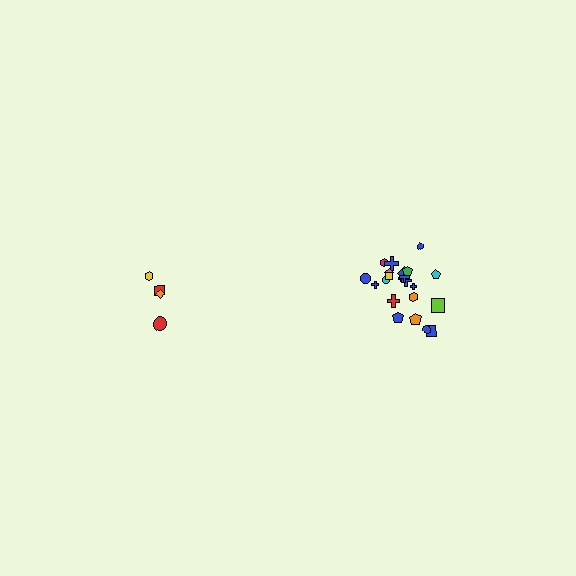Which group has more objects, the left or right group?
The right group.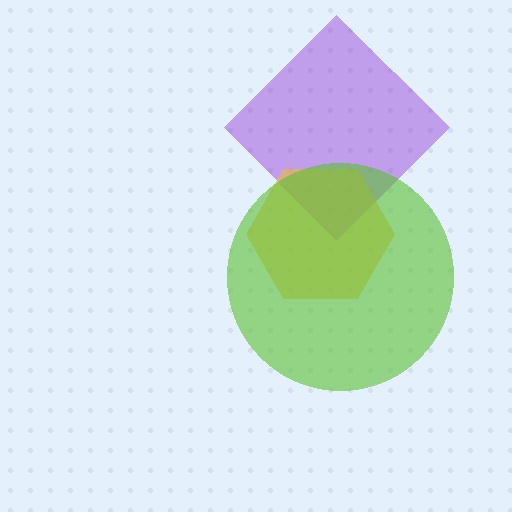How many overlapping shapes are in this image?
There are 3 overlapping shapes in the image.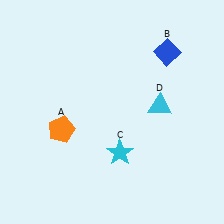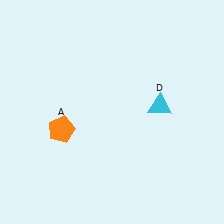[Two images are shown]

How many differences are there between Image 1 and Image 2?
There are 2 differences between the two images.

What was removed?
The cyan star (C), the blue diamond (B) were removed in Image 2.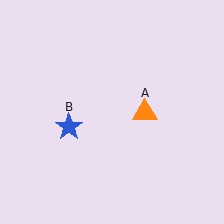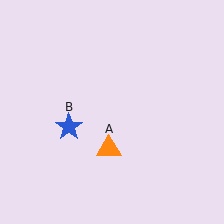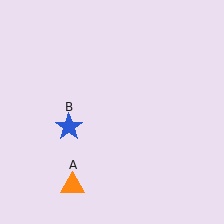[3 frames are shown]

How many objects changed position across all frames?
1 object changed position: orange triangle (object A).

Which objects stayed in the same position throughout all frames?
Blue star (object B) remained stationary.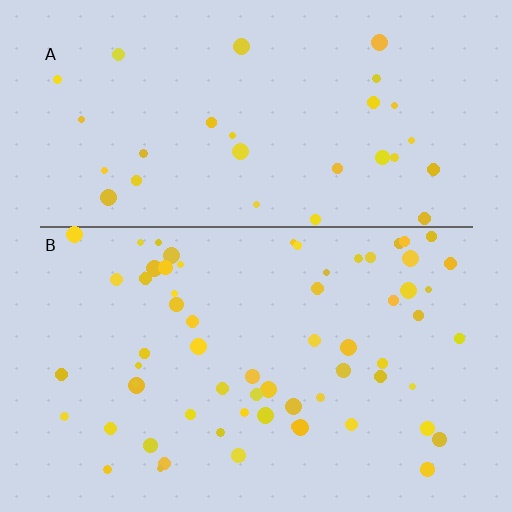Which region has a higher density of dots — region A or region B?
B (the bottom).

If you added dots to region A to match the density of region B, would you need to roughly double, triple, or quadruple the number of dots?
Approximately double.